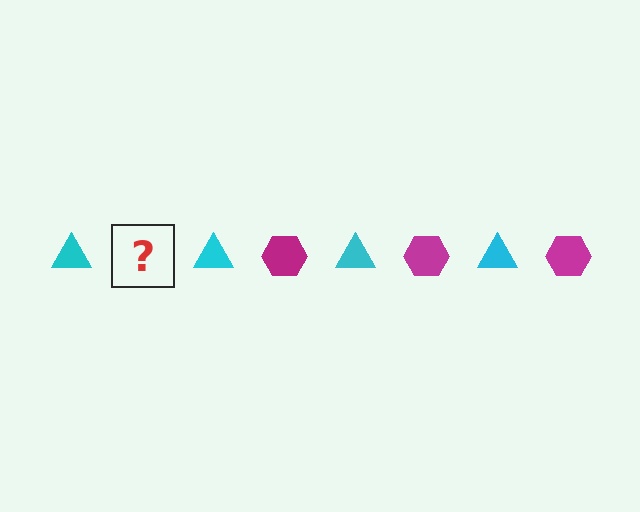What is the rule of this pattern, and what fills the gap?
The rule is that the pattern alternates between cyan triangle and magenta hexagon. The gap should be filled with a magenta hexagon.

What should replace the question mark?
The question mark should be replaced with a magenta hexagon.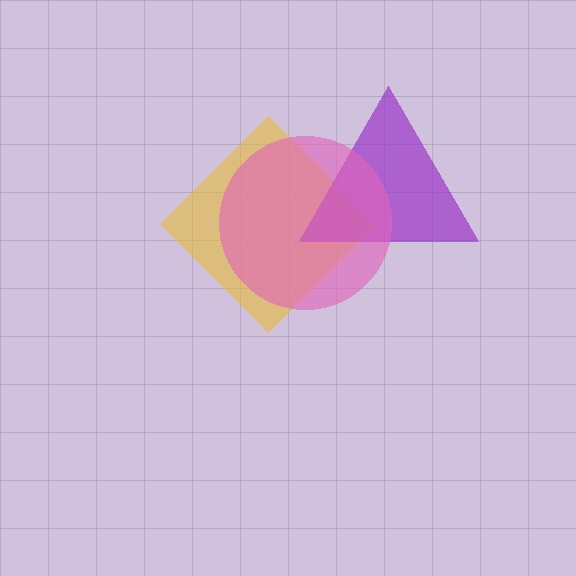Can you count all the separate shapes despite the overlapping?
Yes, there are 3 separate shapes.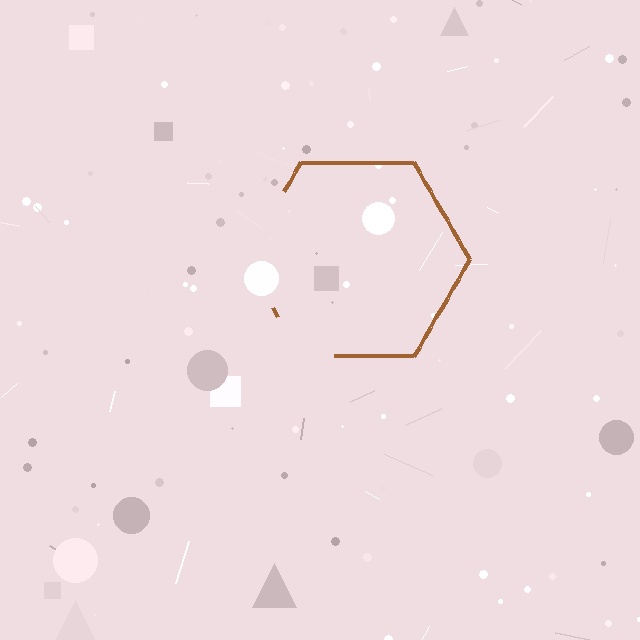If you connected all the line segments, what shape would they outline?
They would outline a hexagon.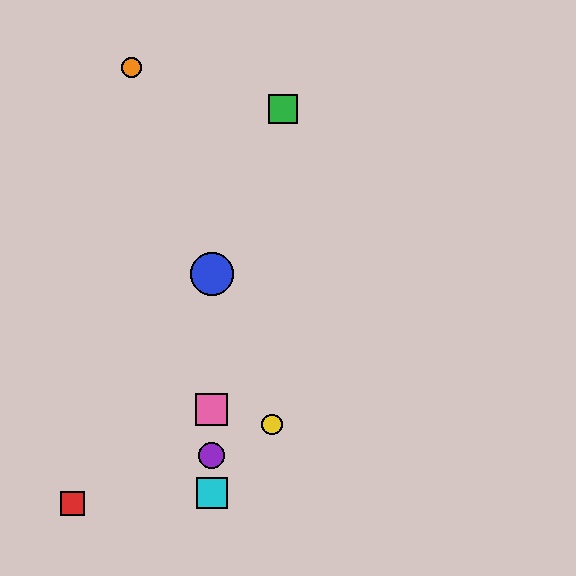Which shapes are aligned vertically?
The blue circle, the purple circle, the cyan square, the pink square are aligned vertically.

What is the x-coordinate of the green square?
The green square is at x≈283.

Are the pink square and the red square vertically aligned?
No, the pink square is at x≈212 and the red square is at x≈72.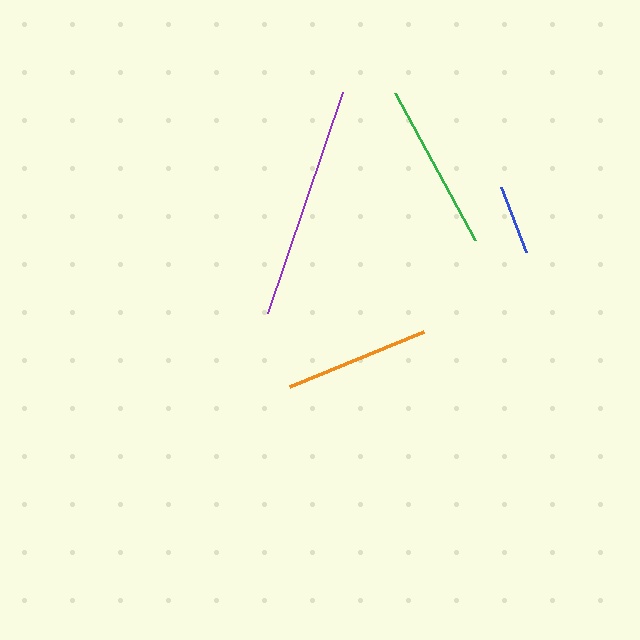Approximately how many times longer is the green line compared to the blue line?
The green line is approximately 2.4 times the length of the blue line.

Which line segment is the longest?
The purple line is the longest at approximately 233 pixels.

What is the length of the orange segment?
The orange segment is approximately 145 pixels long.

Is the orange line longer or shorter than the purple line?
The purple line is longer than the orange line.